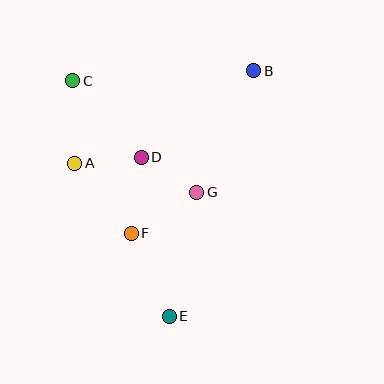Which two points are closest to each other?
Points D and G are closest to each other.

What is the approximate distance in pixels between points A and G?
The distance between A and G is approximately 126 pixels.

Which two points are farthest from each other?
Points B and E are farthest from each other.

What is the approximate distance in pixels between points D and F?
The distance between D and F is approximately 77 pixels.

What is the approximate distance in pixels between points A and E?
The distance between A and E is approximately 180 pixels.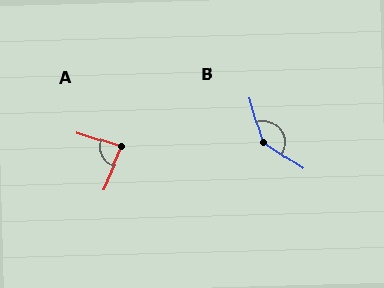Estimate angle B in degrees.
Approximately 141 degrees.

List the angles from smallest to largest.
A (86°), B (141°).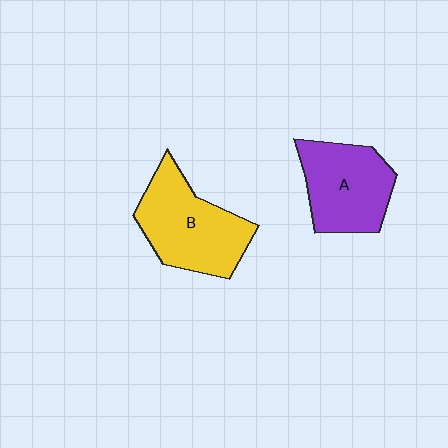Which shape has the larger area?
Shape B (yellow).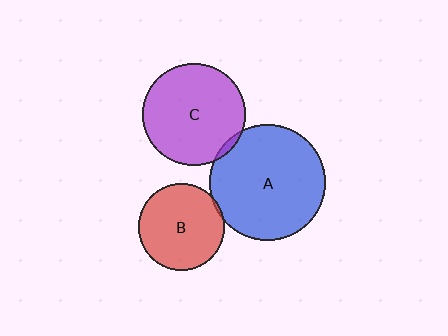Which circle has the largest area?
Circle A (blue).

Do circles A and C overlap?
Yes.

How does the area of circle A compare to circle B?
Approximately 1.8 times.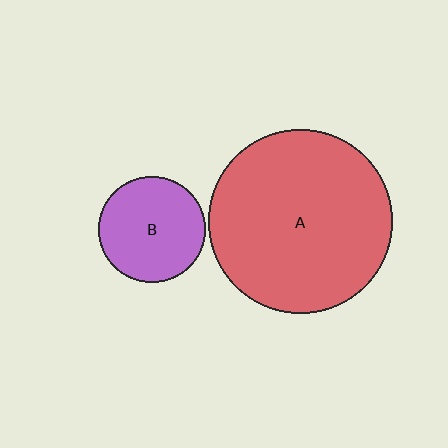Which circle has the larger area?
Circle A (red).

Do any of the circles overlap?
No, none of the circles overlap.